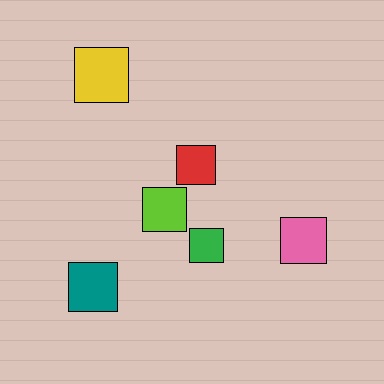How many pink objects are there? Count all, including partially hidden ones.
There is 1 pink object.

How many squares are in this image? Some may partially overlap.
There are 6 squares.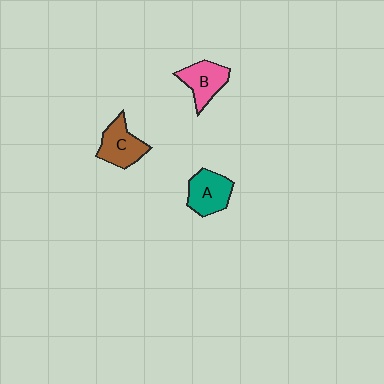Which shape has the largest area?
Shape A (teal).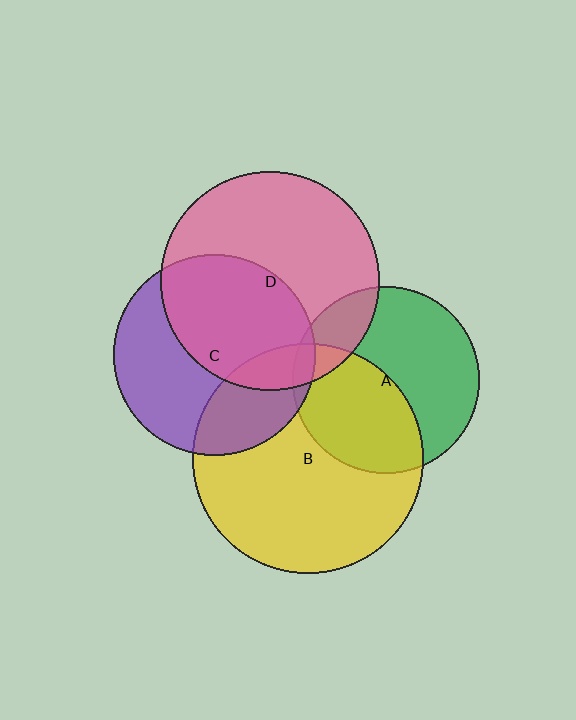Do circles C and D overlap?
Yes.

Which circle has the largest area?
Circle B (yellow).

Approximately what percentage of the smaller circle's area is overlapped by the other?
Approximately 50%.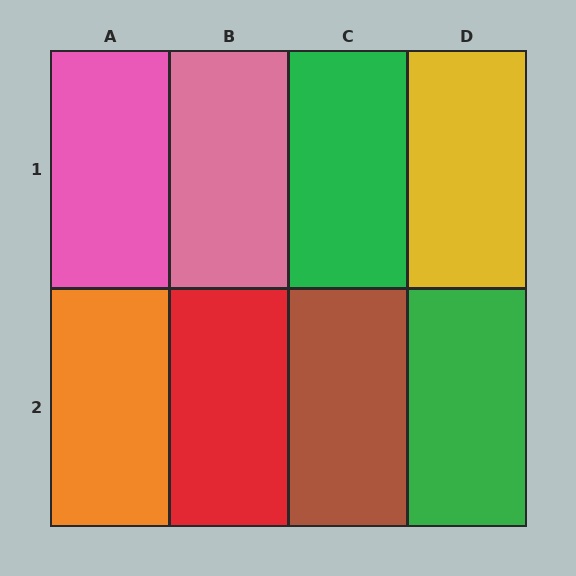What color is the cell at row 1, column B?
Pink.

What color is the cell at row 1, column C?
Green.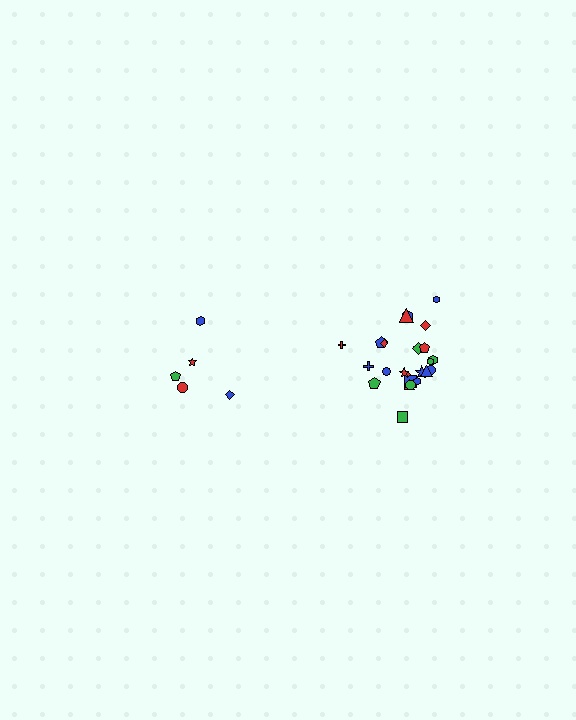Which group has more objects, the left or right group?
The right group.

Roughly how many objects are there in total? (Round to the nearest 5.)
Roughly 30 objects in total.